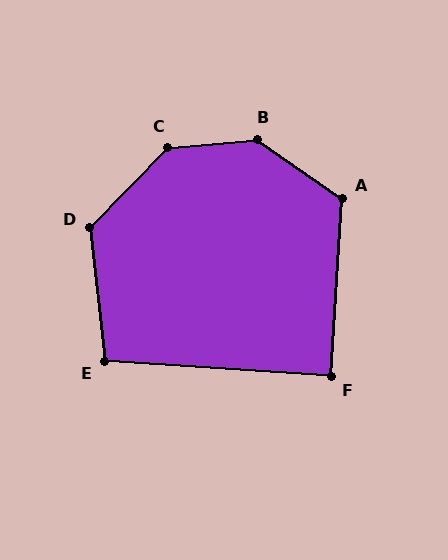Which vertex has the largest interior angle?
B, at approximately 141 degrees.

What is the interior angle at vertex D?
Approximately 129 degrees (obtuse).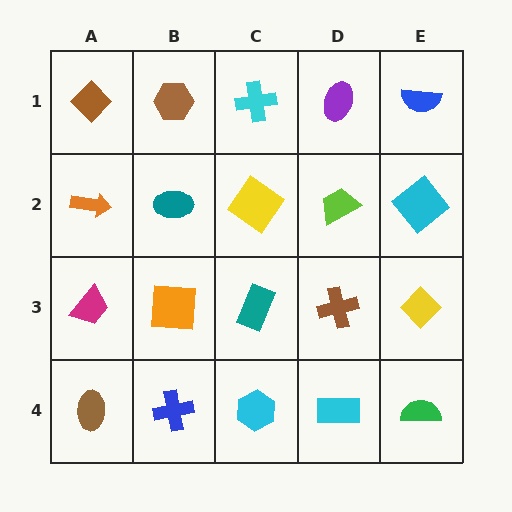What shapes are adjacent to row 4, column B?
An orange square (row 3, column B), a brown ellipse (row 4, column A), a cyan hexagon (row 4, column C).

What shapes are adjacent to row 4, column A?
A magenta trapezoid (row 3, column A), a blue cross (row 4, column B).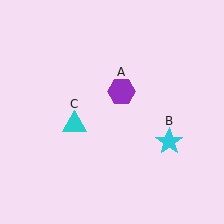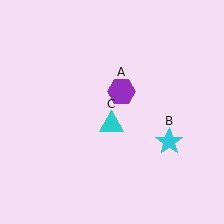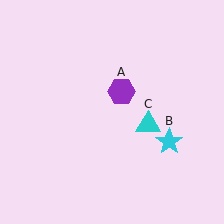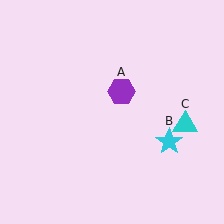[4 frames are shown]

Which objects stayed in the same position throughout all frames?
Purple hexagon (object A) and cyan star (object B) remained stationary.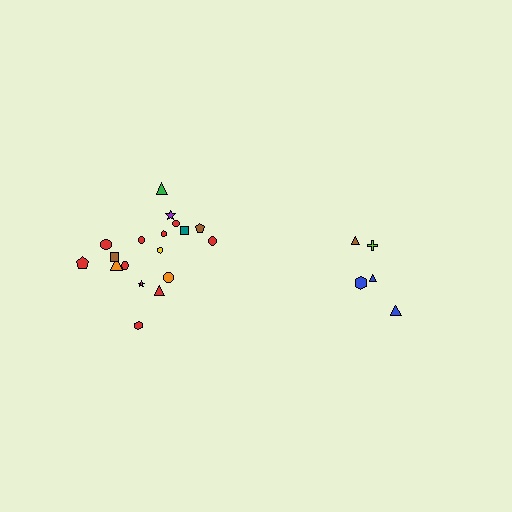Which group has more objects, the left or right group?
The left group.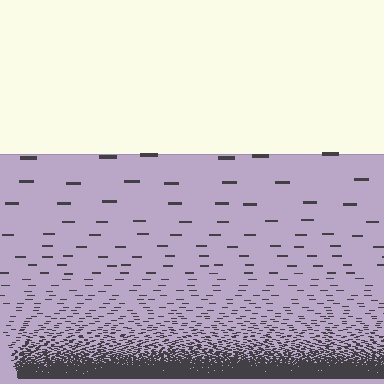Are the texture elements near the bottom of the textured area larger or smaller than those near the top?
Smaller. The gradient is inverted — elements near the bottom are smaller and denser.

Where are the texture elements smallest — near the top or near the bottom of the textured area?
Near the bottom.